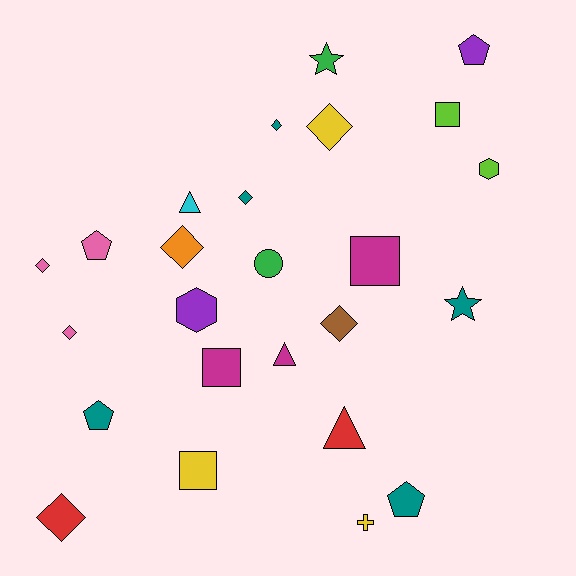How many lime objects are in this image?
There are 2 lime objects.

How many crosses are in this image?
There is 1 cross.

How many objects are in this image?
There are 25 objects.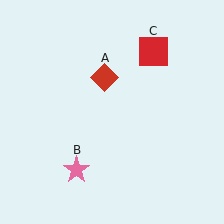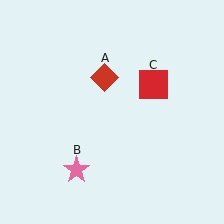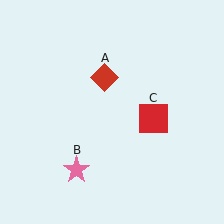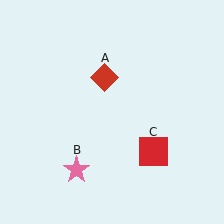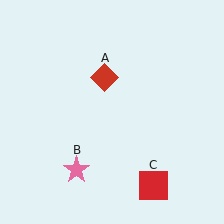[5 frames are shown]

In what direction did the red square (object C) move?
The red square (object C) moved down.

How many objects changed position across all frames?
1 object changed position: red square (object C).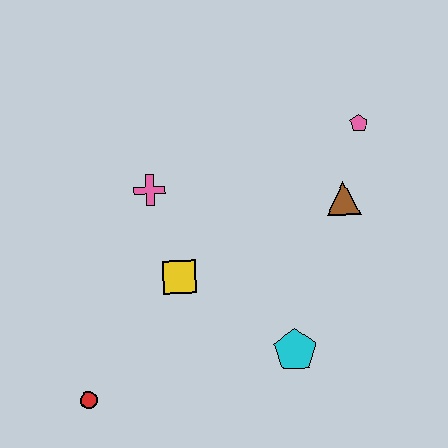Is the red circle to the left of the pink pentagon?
Yes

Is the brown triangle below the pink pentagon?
Yes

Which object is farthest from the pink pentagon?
The red circle is farthest from the pink pentagon.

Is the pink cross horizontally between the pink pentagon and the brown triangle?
No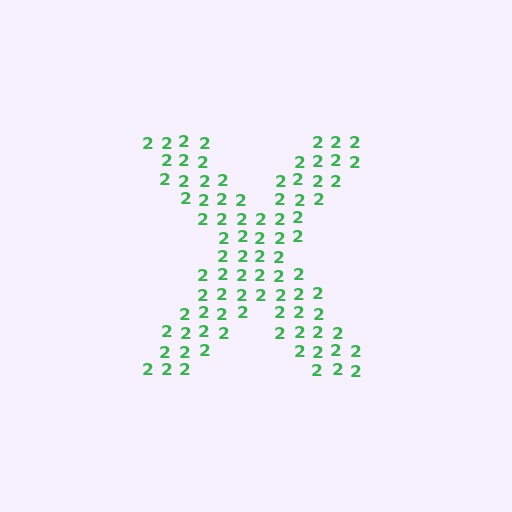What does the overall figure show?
The overall figure shows the letter X.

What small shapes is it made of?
It is made of small digit 2's.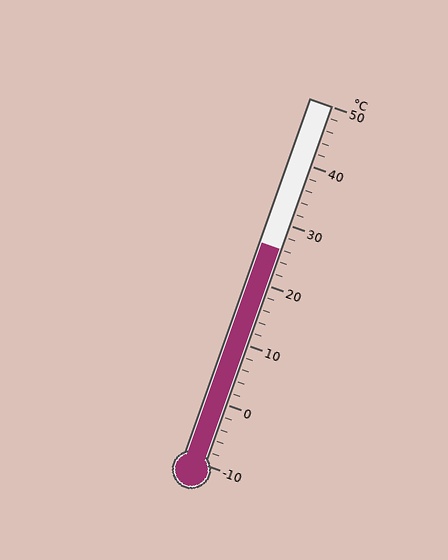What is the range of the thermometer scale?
The thermometer scale ranges from -10°C to 50°C.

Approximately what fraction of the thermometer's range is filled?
The thermometer is filled to approximately 60% of its range.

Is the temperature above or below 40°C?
The temperature is below 40°C.